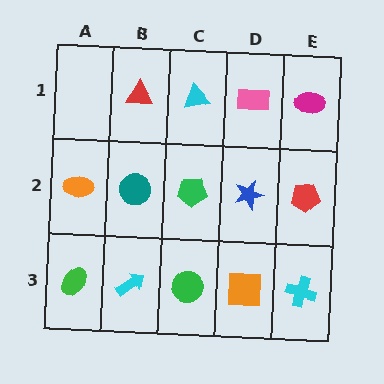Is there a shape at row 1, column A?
No, that cell is empty.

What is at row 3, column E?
A cyan cross.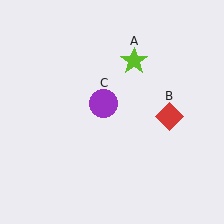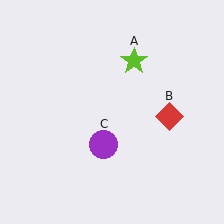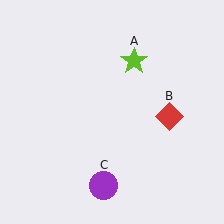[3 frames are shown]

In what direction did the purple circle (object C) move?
The purple circle (object C) moved down.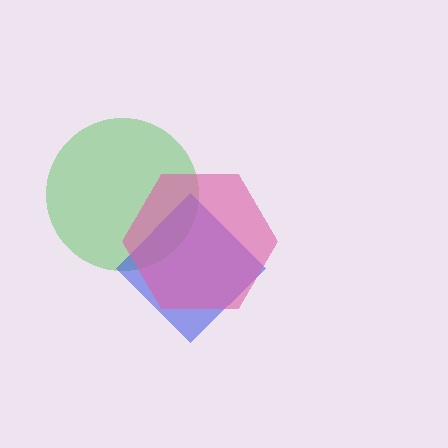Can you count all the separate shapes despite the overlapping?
Yes, there are 3 separate shapes.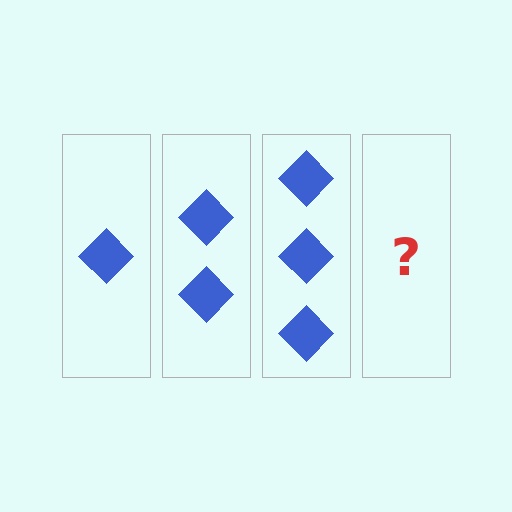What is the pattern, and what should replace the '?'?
The pattern is that each step adds one more diamond. The '?' should be 4 diamonds.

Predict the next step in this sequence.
The next step is 4 diamonds.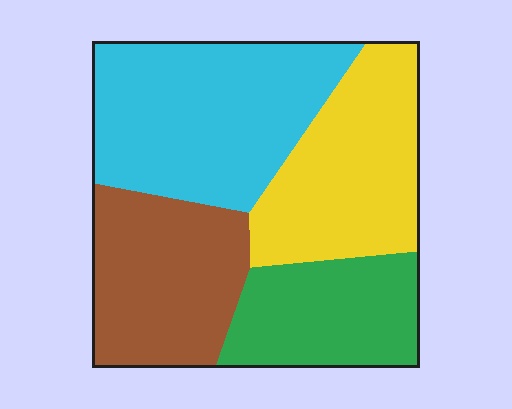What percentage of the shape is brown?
Brown takes up about one quarter (1/4) of the shape.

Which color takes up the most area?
Cyan, at roughly 30%.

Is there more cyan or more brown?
Cyan.